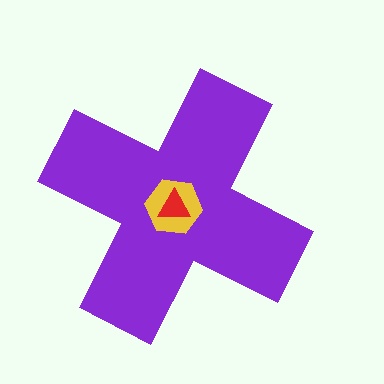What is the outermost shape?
The purple cross.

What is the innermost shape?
The red triangle.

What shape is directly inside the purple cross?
The yellow hexagon.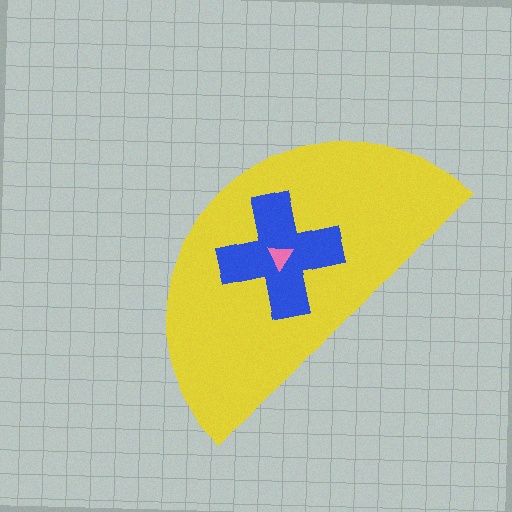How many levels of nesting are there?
3.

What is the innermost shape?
The pink triangle.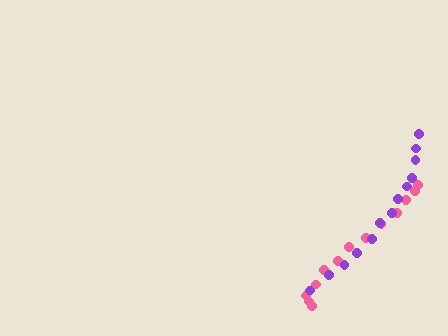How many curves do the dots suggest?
There are 2 distinct paths.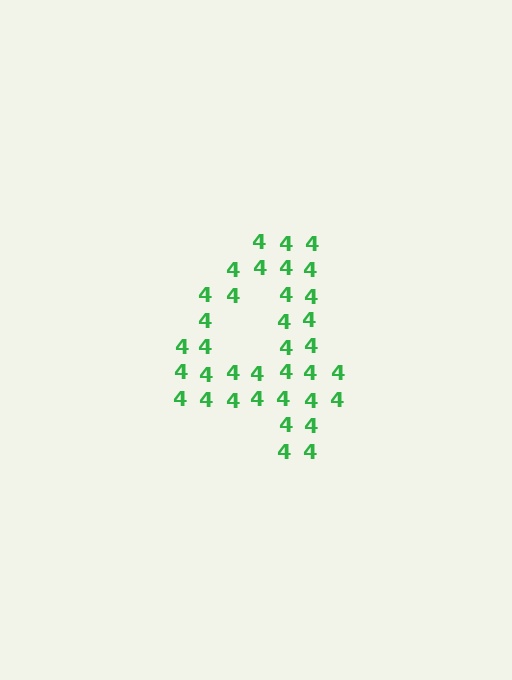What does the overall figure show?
The overall figure shows the digit 4.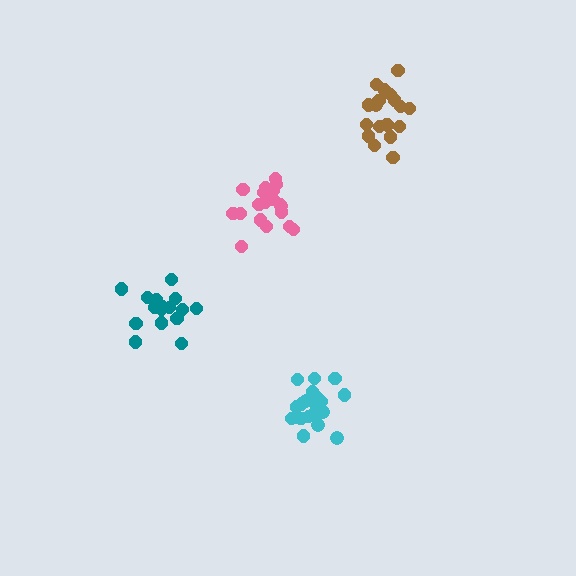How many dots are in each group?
Group 1: 16 dots, Group 2: 19 dots, Group 3: 19 dots, Group 4: 21 dots (75 total).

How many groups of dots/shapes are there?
There are 4 groups.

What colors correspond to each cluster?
The clusters are colored: teal, brown, pink, cyan.